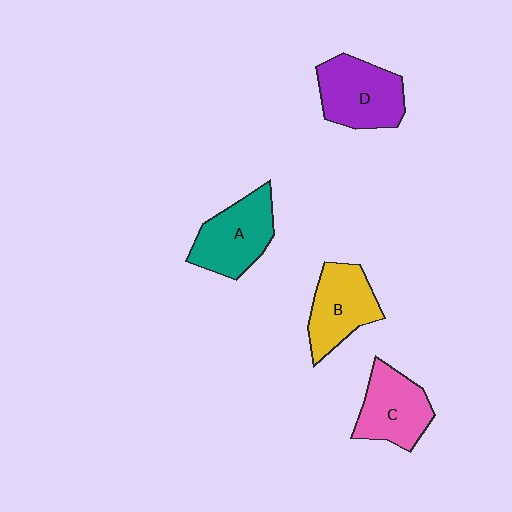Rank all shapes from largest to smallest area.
From largest to smallest: D (purple), A (teal), B (yellow), C (pink).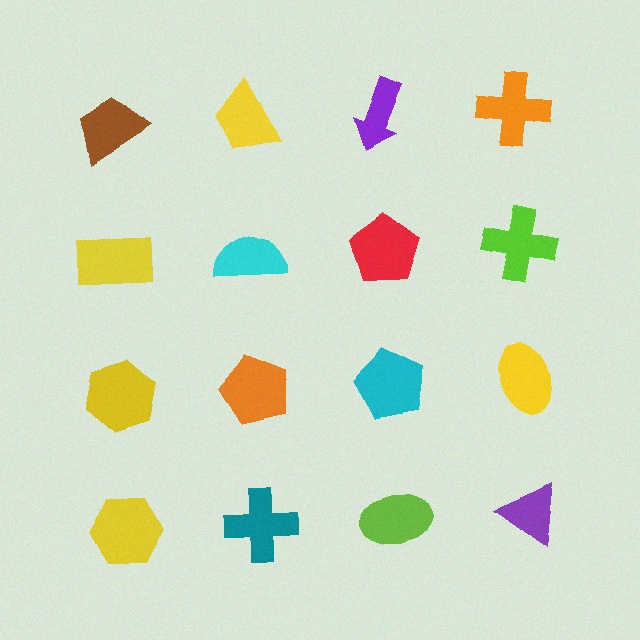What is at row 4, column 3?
A lime ellipse.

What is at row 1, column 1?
A brown trapezoid.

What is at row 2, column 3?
A red pentagon.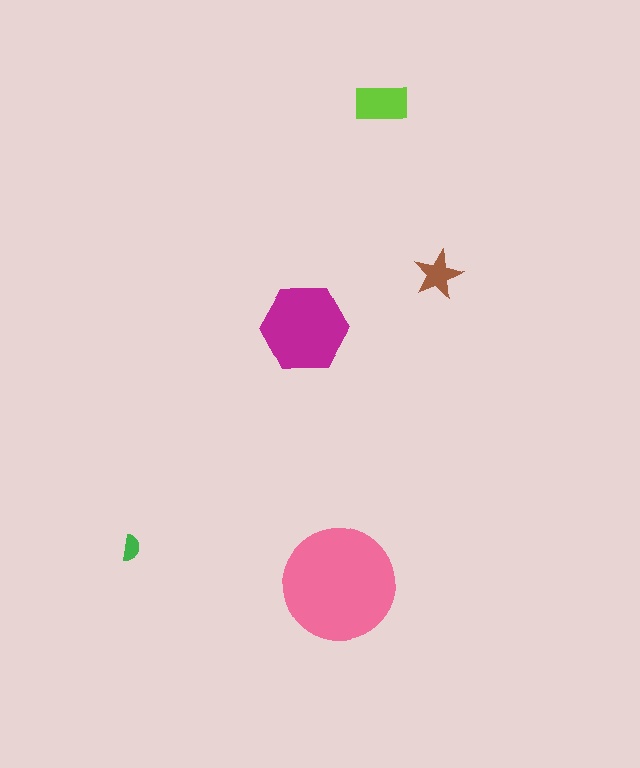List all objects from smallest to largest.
The green semicircle, the brown star, the lime rectangle, the magenta hexagon, the pink circle.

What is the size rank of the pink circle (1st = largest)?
1st.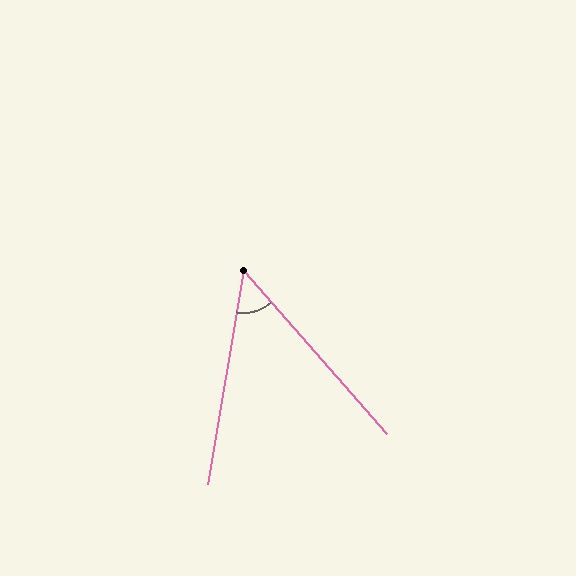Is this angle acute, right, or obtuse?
It is acute.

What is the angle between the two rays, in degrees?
Approximately 51 degrees.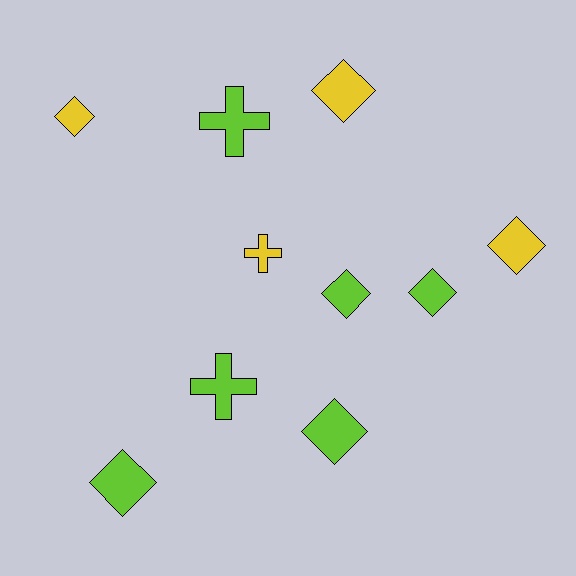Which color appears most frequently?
Lime, with 6 objects.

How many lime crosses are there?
There are 2 lime crosses.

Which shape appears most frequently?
Diamond, with 7 objects.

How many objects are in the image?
There are 10 objects.